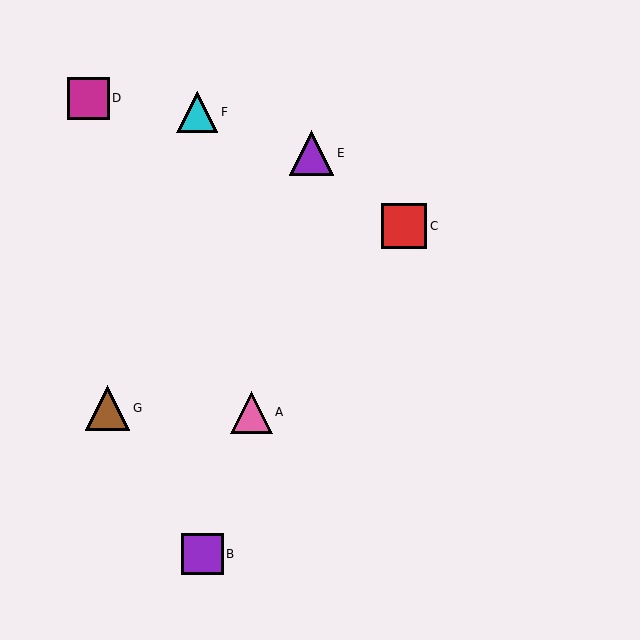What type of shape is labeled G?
Shape G is a brown triangle.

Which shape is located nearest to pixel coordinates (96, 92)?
The magenta square (labeled D) at (88, 98) is nearest to that location.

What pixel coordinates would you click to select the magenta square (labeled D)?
Click at (88, 98) to select the magenta square D.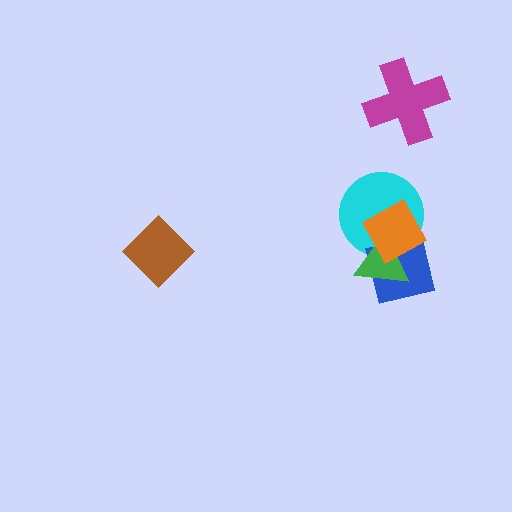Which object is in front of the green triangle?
The orange diamond is in front of the green triangle.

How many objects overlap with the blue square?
3 objects overlap with the blue square.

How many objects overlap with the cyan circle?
3 objects overlap with the cyan circle.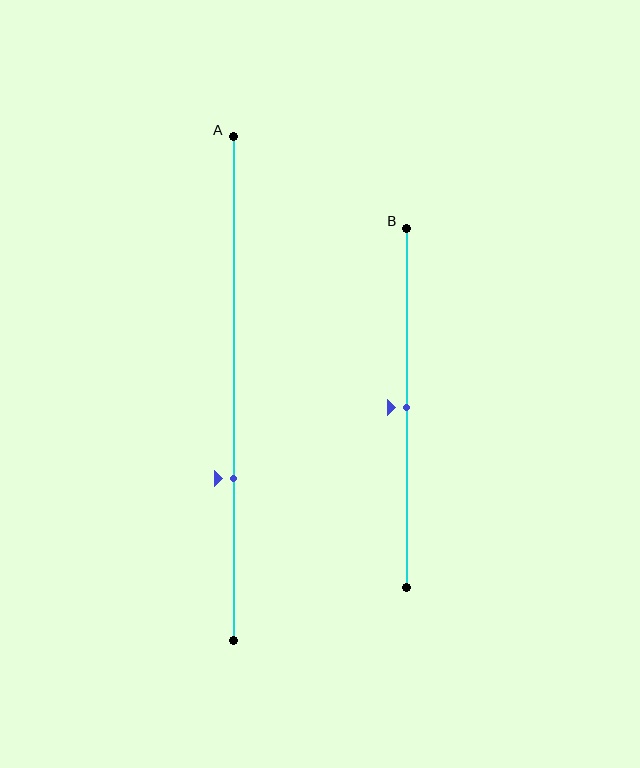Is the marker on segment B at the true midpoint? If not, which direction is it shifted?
Yes, the marker on segment B is at the true midpoint.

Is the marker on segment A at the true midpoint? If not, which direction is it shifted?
No, the marker on segment A is shifted downward by about 18% of the segment length.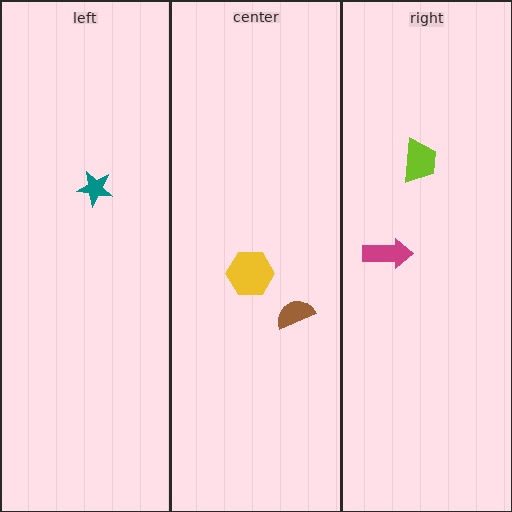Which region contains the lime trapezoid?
The right region.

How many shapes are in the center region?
2.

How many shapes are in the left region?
1.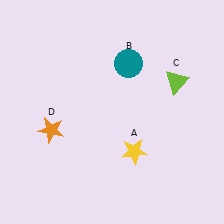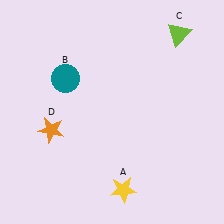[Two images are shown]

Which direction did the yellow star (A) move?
The yellow star (A) moved down.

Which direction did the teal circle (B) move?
The teal circle (B) moved left.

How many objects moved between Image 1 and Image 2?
3 objects moved between the two images.